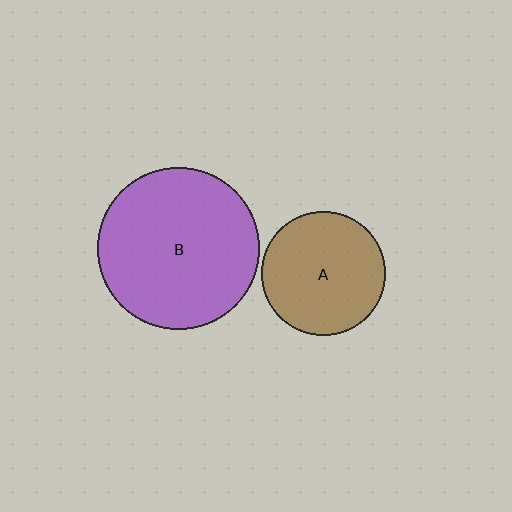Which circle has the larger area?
Circle B (purple).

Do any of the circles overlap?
No, none of the circles overlap.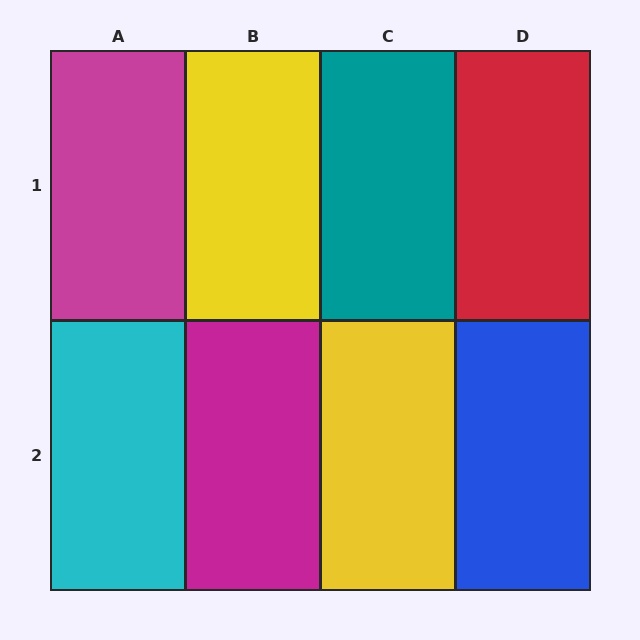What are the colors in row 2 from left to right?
Cyan, magenta, yellow, blue.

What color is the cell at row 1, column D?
Red.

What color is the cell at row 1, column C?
Teal.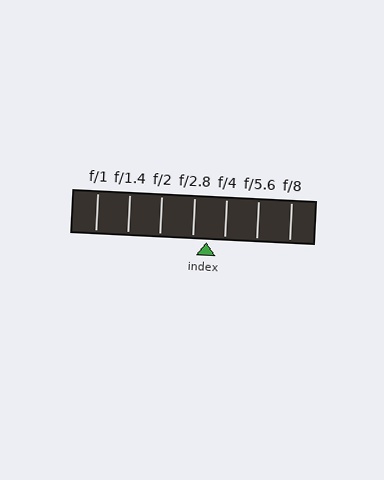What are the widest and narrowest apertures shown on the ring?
The widest aperture shown is f/1 and the narrowest is f/8.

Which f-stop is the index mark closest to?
The index mark is closest to f/2.8.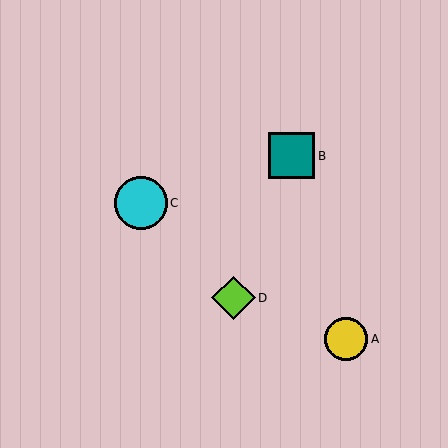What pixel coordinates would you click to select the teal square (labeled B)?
Click at (292, 156) to select the teal square B.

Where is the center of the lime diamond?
The center of the lime diamond is at (234, 298).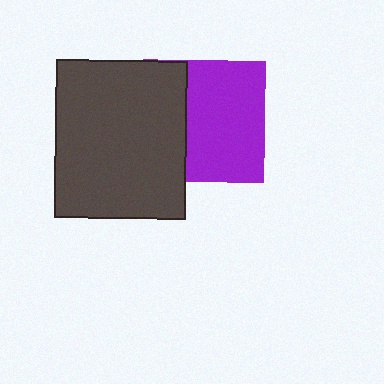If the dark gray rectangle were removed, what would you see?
You would see the complete purple square.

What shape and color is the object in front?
The object in front is a dark gray rectangle.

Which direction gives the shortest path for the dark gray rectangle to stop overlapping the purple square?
Moving left gives the shortest separation.